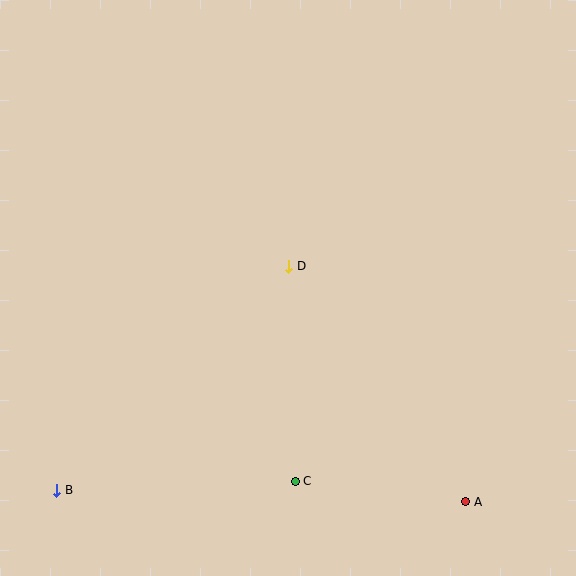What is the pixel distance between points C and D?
The distance between C and D is 215 pixels.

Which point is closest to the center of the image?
Point D at (289, 266) is closest to the center.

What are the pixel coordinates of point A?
Point A is at (466, 502).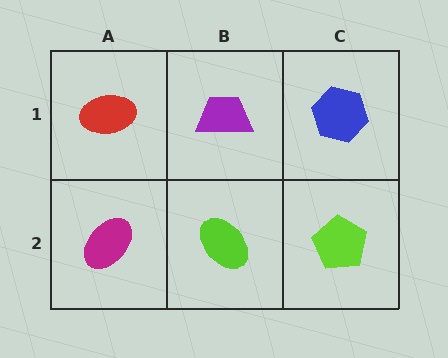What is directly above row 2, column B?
A purple trapezoid.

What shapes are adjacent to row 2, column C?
A blue hexagon (row 1, column C), a lime ellipse (row 2, column B).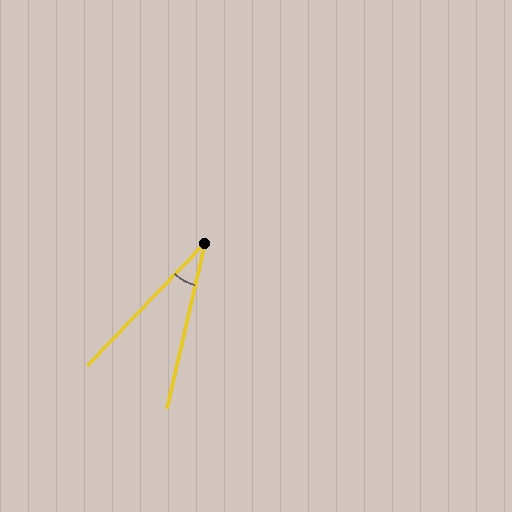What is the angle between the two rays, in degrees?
Approximately 31 degrees.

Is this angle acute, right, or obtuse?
It is acute.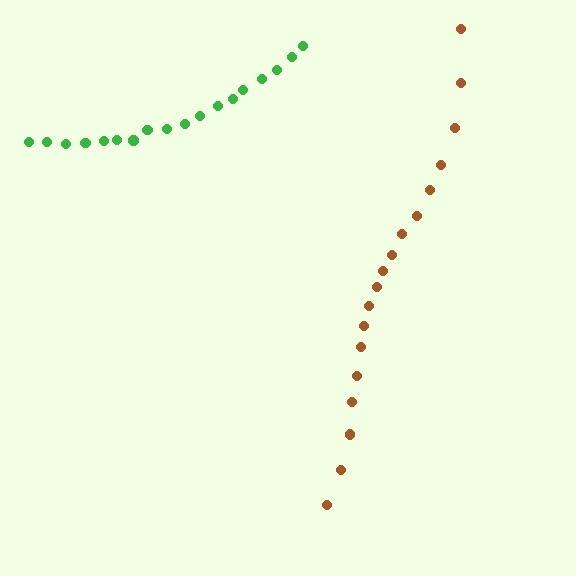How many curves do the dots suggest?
There are 2 distinct paths.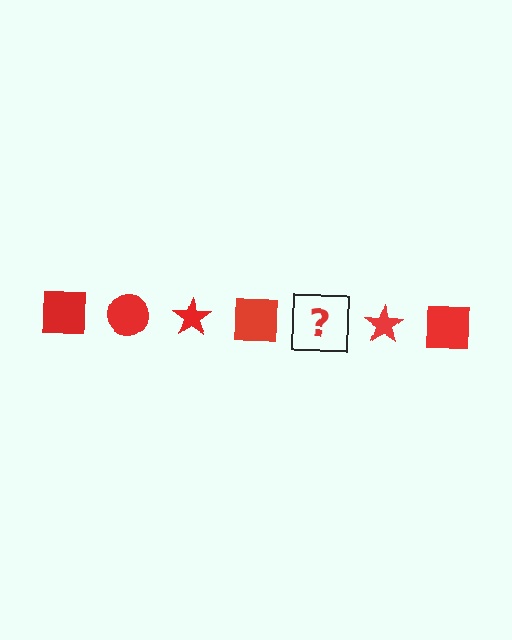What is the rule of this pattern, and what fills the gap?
The rule is that the pattern cycles through square, circle, star shapes in red. The gap should be filled with a red circle.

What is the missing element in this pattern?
The missing element is a red circle.